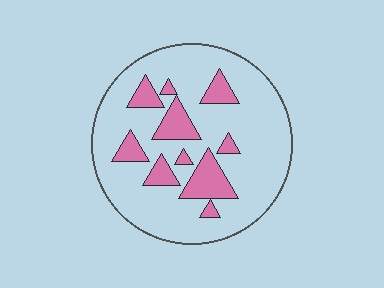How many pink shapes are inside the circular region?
10.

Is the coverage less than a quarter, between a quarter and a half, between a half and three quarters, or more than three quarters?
Less than a quarter.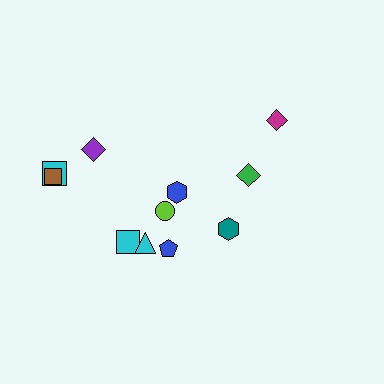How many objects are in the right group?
There are 3 objects.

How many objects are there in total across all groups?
There are 11 objects.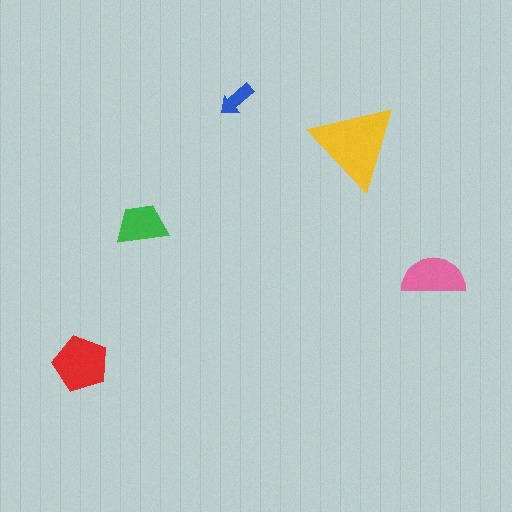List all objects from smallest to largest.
The blue arrow, the green trapezoid, the pink semicircle, the red pentagon, the yellow triangle.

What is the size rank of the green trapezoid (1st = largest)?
4th.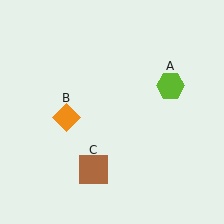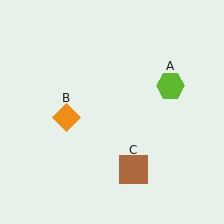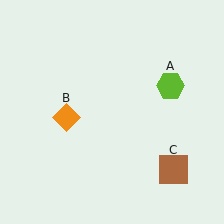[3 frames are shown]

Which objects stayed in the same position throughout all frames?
Lime hexagon (object A) and orange diamond (object B) remained stationary.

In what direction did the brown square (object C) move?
The brown square (object C) moved right.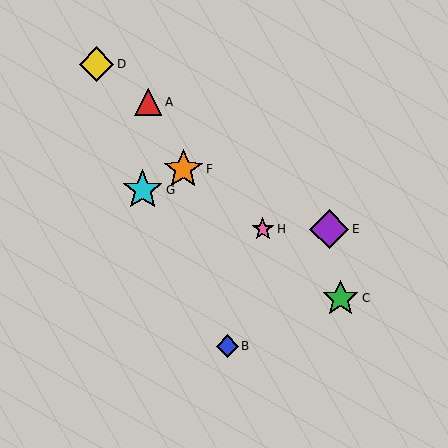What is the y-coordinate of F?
Object F is at y≈169.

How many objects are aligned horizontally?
2 objects (E, H) are aligned horizontally.